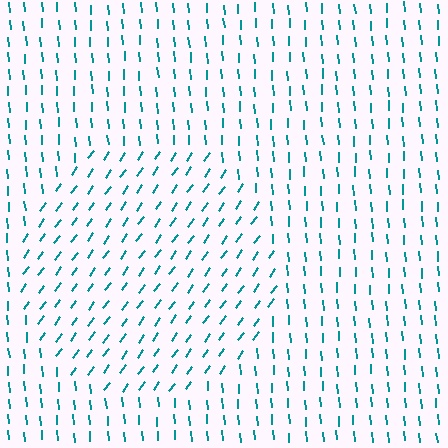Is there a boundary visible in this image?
Yes, there is a texture boundary formed by a change in line orientation.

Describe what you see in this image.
The image is filled with small teal line segments. A circle region in the image has lines oriented differently from the surrounding lines, creating a visible texture boundary.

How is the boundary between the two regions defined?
The boundary is defined purely by a change in line orientation (approximately 40 degrees difference). All lines are the same color and thickness.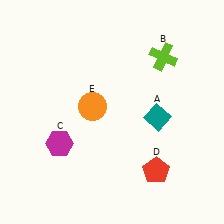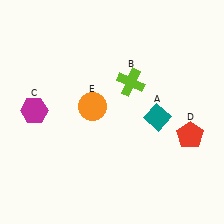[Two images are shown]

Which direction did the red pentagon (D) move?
The red pentagon (D) moved up.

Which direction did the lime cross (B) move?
The lime cross (B) moved left.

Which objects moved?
The objects that moved are: the lime cross (B), the magenta hexagon (C), the red pentagon (D).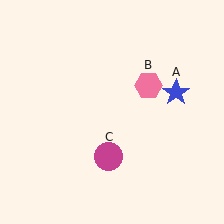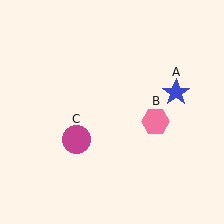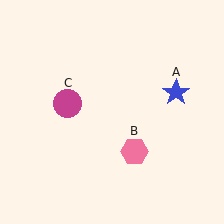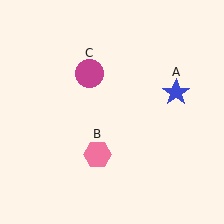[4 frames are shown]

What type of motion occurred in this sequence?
The pink hexagon (object B), magenta circle (object C) rotated clockwise around the center of the scene.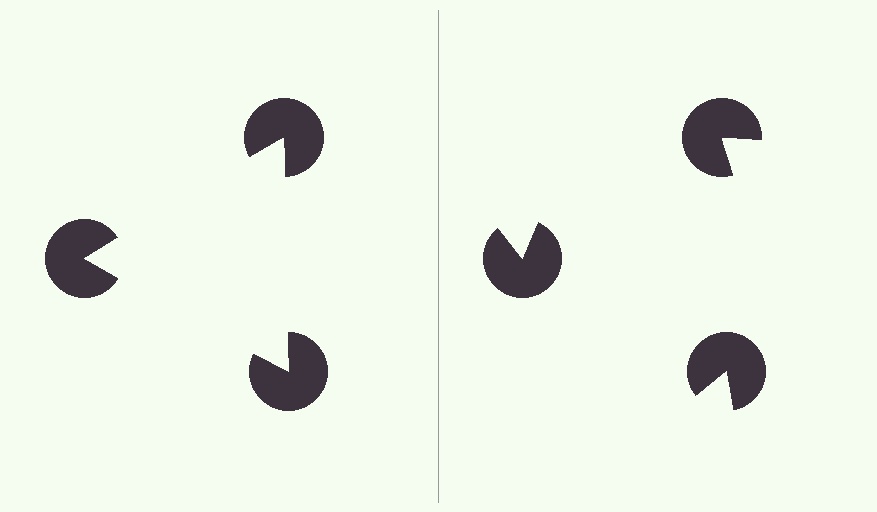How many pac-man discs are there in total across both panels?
6 — 3 on each side.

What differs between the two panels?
The pac-man discs are positioned identically on both sides; only the wedge orientations differ. On the left they align to a triangle; on the right they are misaligned.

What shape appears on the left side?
An illusory triangle.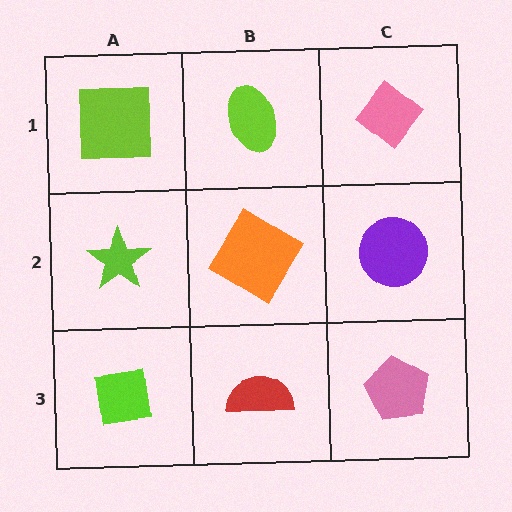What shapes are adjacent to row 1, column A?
A lime star (row 2, column A), a lime ellipse (row 1, column B).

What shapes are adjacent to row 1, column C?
A purple circle (row 2, column C), a lime ellipse (row 1, column B).